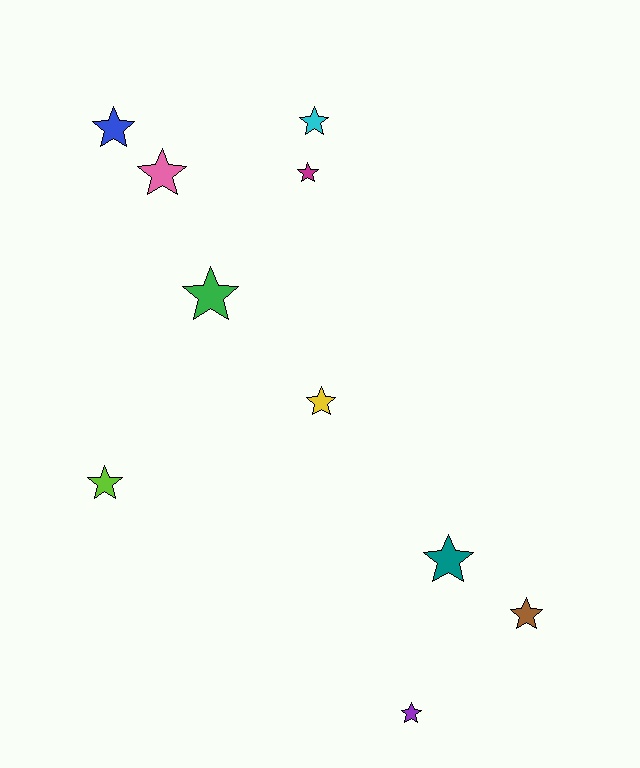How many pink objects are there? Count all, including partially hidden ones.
There is 1 pink object.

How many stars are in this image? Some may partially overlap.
There are 10 stars.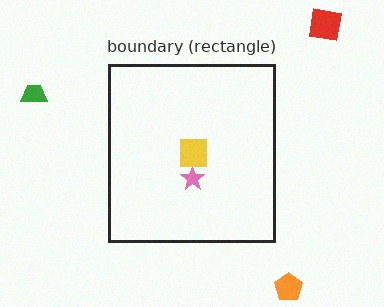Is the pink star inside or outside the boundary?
Inside.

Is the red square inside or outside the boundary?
Outside.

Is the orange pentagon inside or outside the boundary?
Outside.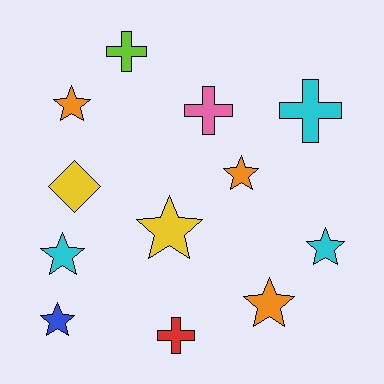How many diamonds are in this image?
There is 1 diamond.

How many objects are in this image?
There are 12 objects.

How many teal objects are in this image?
There are no teal objects.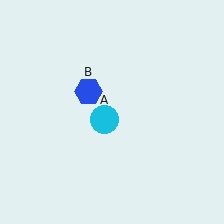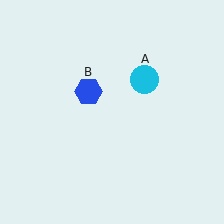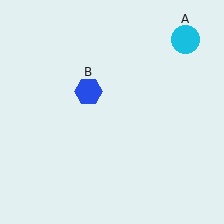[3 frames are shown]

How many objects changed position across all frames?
1 object changed position: cyan circle (object A).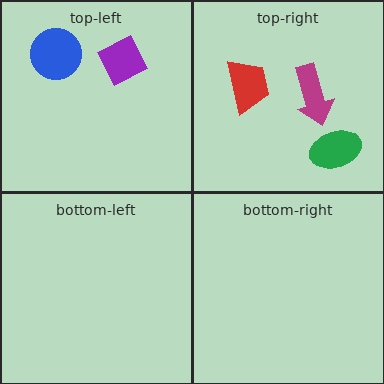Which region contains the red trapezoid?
The top-right region.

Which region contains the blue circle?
The top-left region.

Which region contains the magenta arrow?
The top-right region.